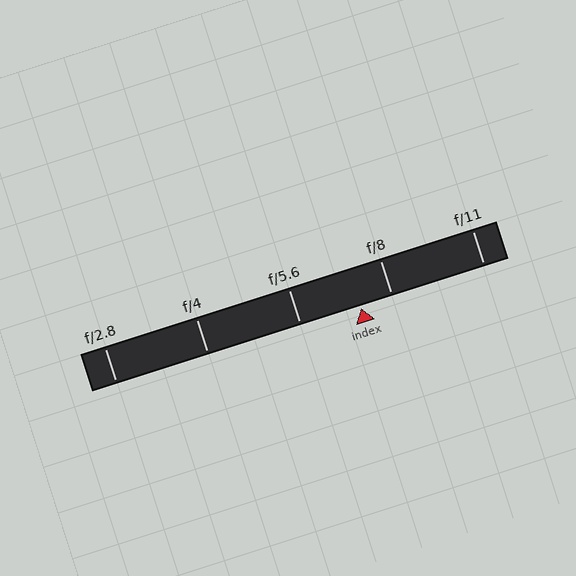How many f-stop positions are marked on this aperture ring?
There are 5 f-stop positions marked.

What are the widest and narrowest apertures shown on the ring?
The widest aperture shown is f/2.8 and the narrowest is f/11.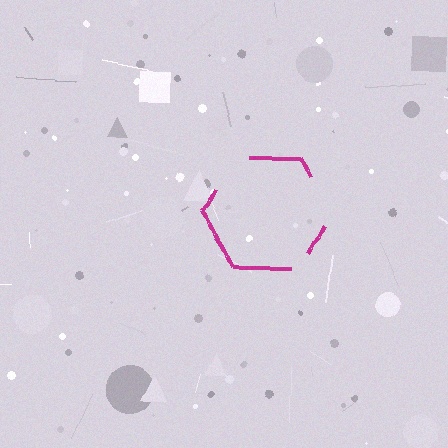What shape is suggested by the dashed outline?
The dashed outline suggests a hexagon.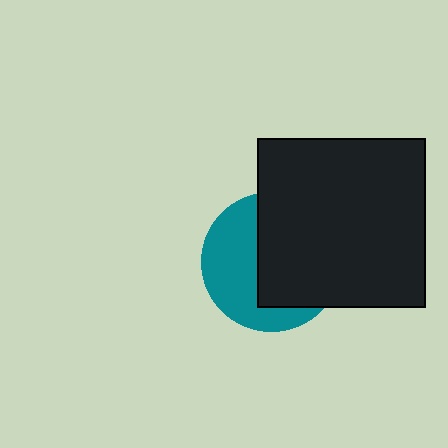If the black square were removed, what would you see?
You would see the complete teal circle.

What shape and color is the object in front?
The object in front is a black square.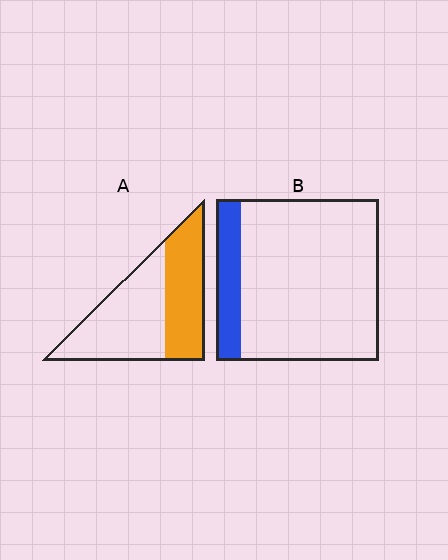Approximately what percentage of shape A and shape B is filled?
A is approximately 45% and B is approximately 15%.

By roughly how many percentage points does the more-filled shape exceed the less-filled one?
By roughly 30 percentage points (A over B).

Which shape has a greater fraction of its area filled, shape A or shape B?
Shape A.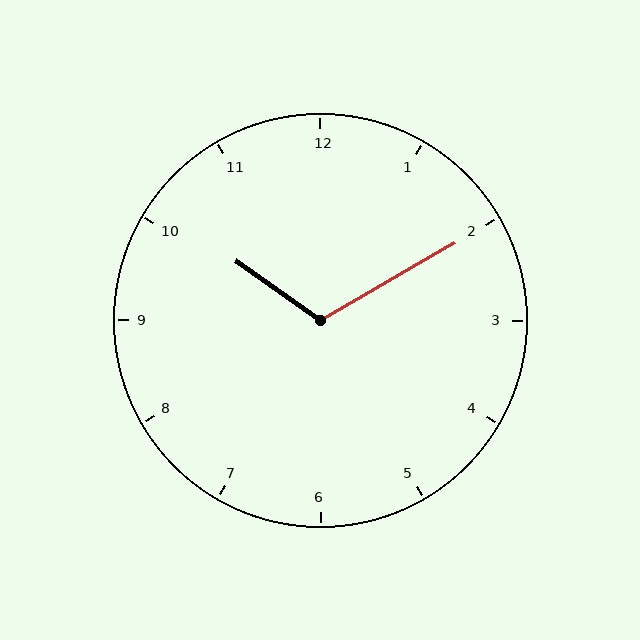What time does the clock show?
10:10.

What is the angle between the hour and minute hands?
Approximately 115 degrees.